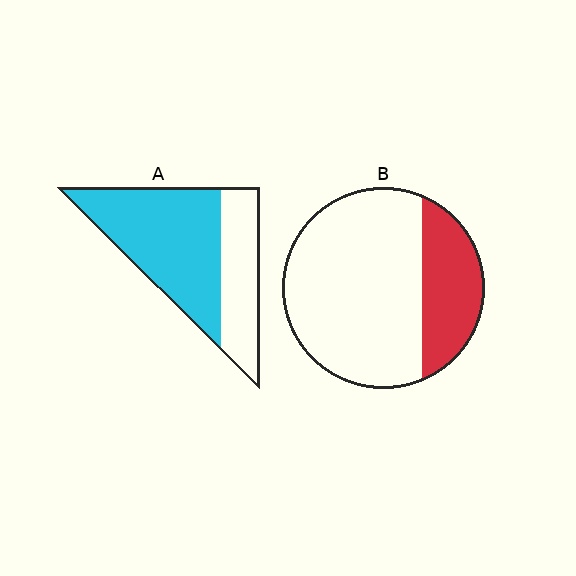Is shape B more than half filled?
No.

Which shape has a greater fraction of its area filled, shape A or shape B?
Shape A.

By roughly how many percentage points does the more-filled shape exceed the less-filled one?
By roughly 40 percentage points (A over B).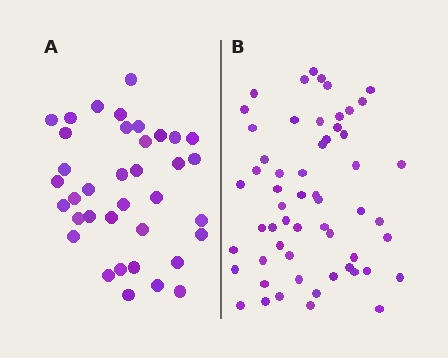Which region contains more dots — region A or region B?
Region B (the right region) has more dots.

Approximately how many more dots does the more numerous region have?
Region B has approximately 20 more dots than region A.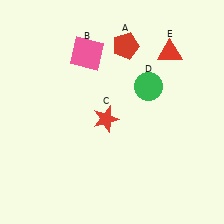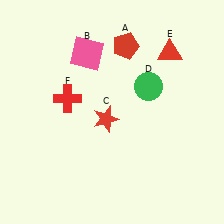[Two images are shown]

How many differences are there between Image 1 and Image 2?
There is 1 difference between the two images.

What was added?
A red cross (F) was added in Image 2.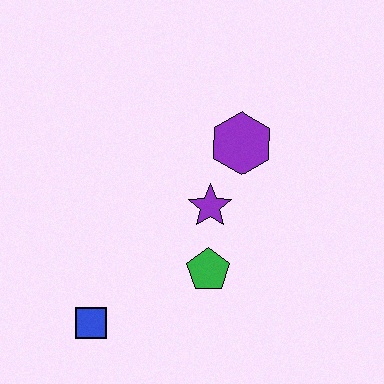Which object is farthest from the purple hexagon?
The blue square is farthest from the purple hexagon.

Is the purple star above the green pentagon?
Yes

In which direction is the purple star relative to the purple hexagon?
The purple star is below the purple hexagon.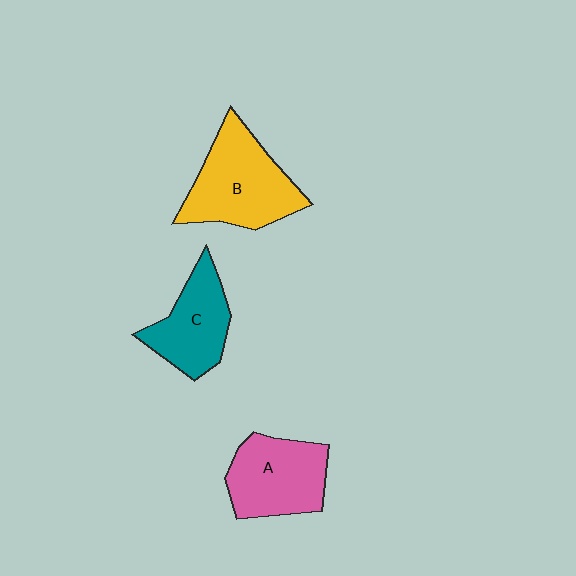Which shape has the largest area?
Shape B (yellow).